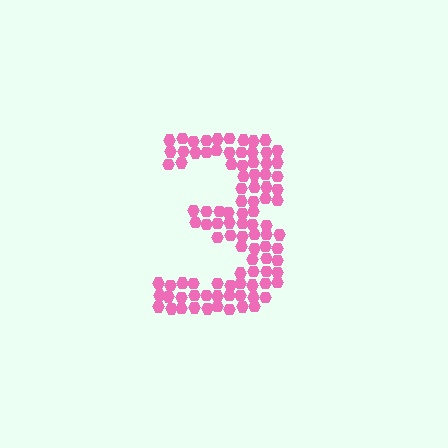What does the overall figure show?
The overall figure shows the digit 3.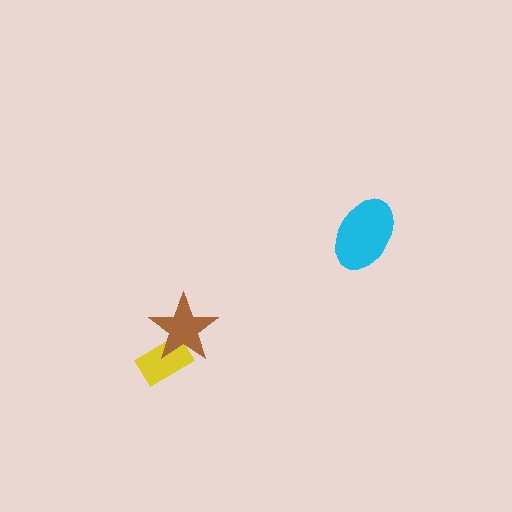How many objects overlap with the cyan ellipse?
0 objects overlap with the cyan ellipse.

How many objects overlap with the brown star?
1 object overlaps with the brown star.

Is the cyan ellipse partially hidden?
No, no other shape covers it.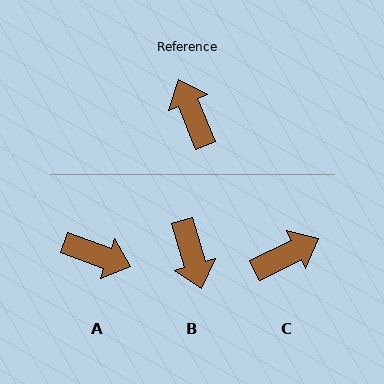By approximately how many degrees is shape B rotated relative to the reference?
Approximately 174 degrees counter-clockwise.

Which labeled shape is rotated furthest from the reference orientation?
B, about 174 degrees away.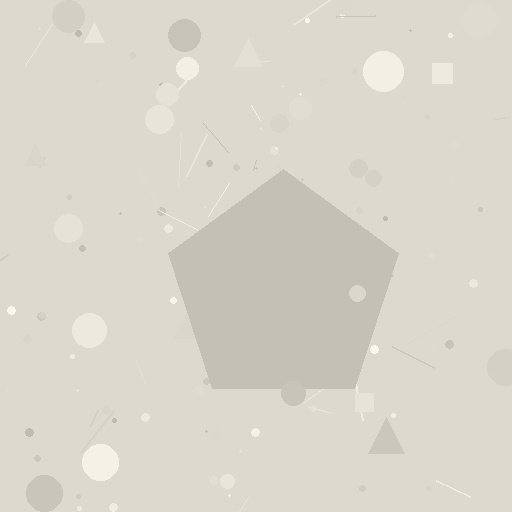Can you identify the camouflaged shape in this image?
The camouflaged shape is a pentagon.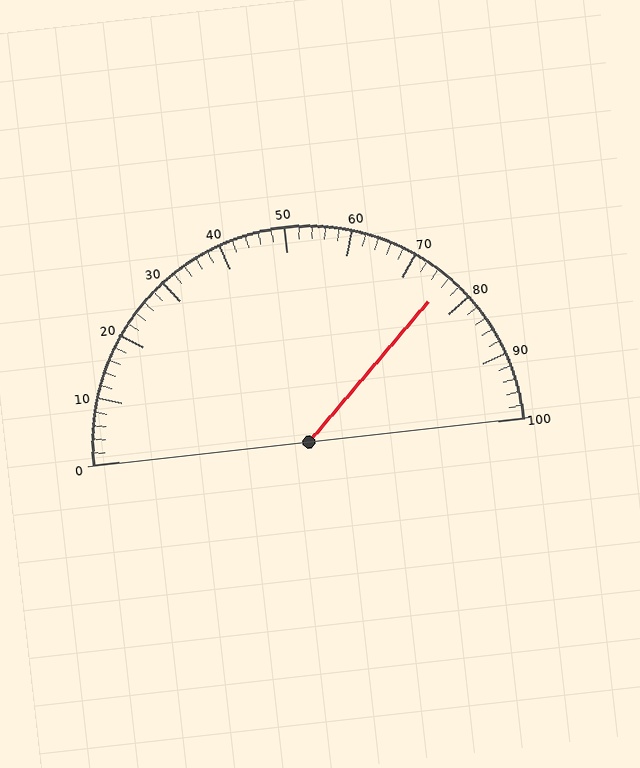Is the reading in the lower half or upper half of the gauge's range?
The reading is in the upper half of the range (0 to 100).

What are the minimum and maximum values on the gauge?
The gauge ranges from 0 to 100.